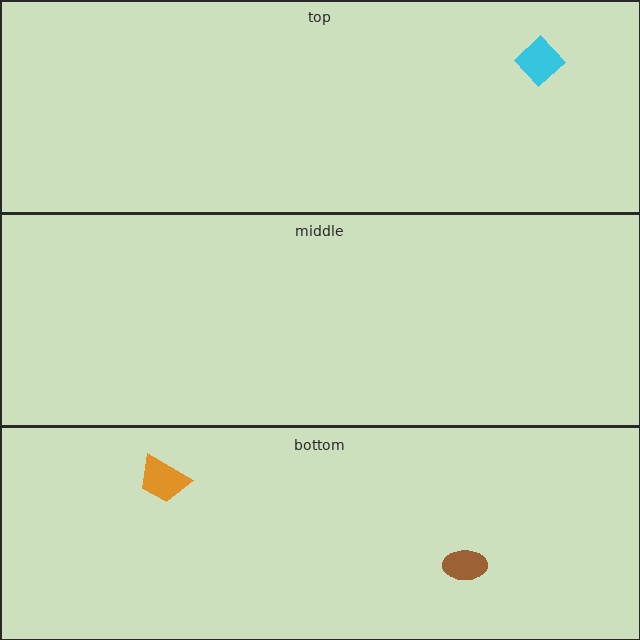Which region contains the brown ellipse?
The bottom region.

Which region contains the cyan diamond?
The top region.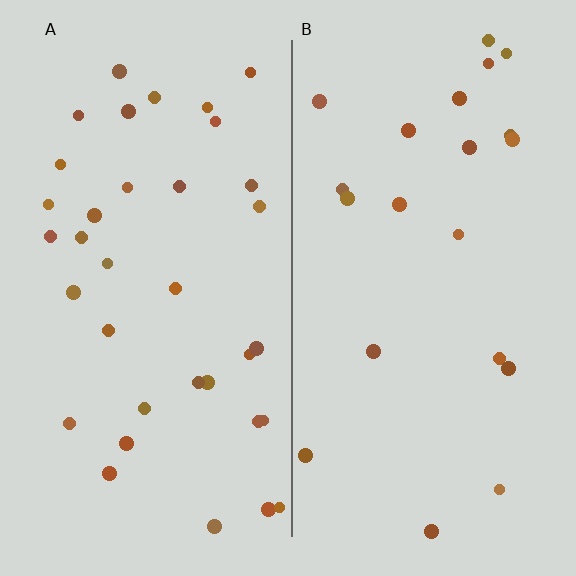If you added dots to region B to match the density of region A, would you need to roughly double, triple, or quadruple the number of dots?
Approximately double.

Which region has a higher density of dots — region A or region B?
A (the left).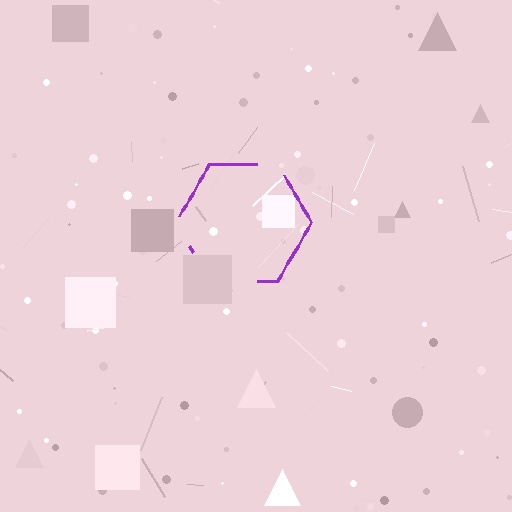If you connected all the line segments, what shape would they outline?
They would outline a hexagon.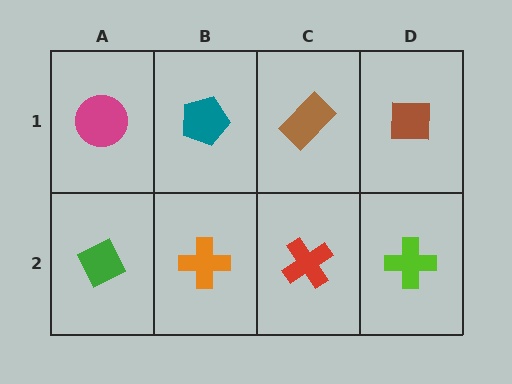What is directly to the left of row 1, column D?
A brown rectangle.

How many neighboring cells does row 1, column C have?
3.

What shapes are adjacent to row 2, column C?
A brown rectangle (row 1, column C), an orange cross (row 2, column B), a lime cross (row 2, column D).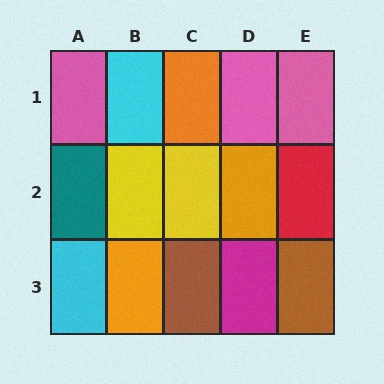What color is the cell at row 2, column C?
Yellow.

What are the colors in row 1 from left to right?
Pink, cyan, orange, pink, pink.